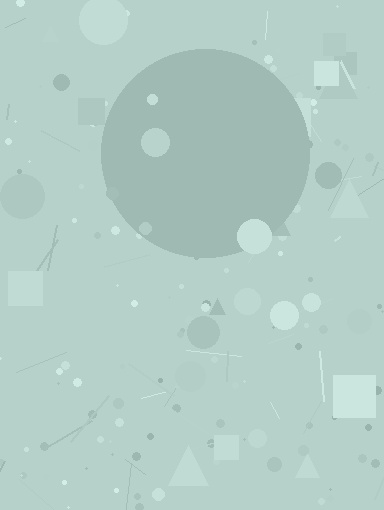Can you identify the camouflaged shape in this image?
The camouflaged shape is a circle.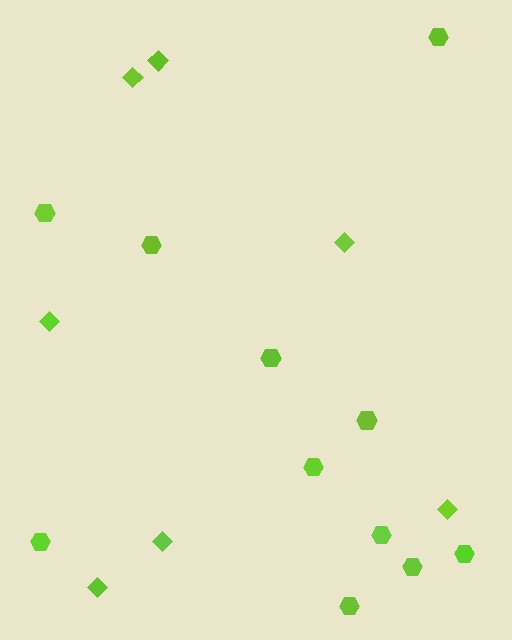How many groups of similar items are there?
There are 2 groups: one group of hexagons (11) and one group of diamonds (7).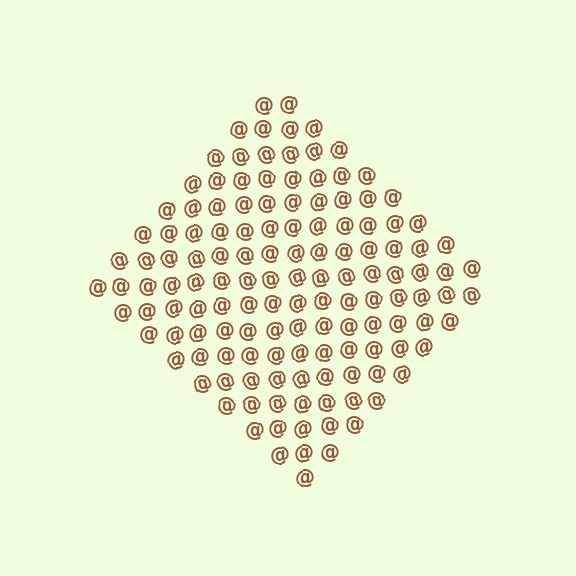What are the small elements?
The small elements are at signs.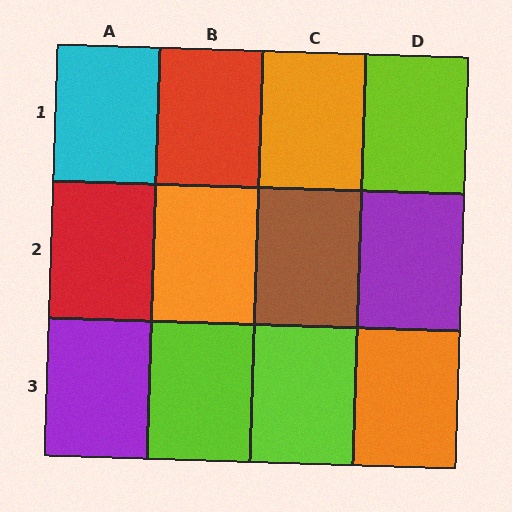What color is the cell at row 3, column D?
Orange.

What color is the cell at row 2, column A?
Red.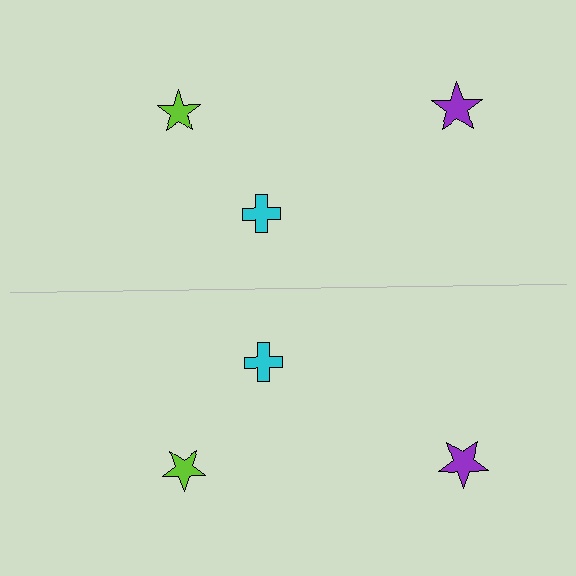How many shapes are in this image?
There are 6 shapes in this image.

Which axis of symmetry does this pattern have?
The pattern has a horizontal axis of symmetry running through the center of the image.